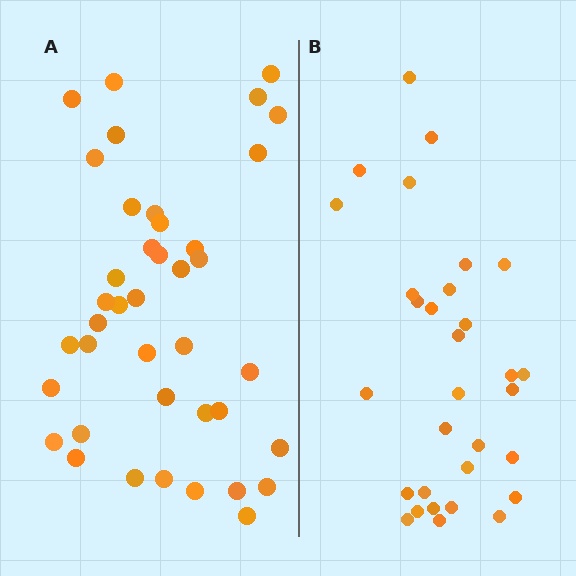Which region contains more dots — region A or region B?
Region A (the left region) has more dots.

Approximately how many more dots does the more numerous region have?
Region A has roughly 8 or so more dots than region B.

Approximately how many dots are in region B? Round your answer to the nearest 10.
About 30 dots. (The exact count is 31, which rounds to 30.)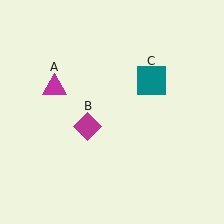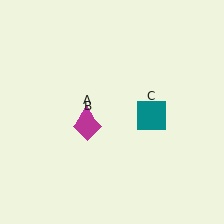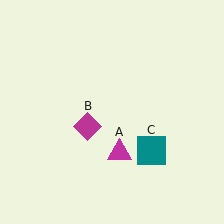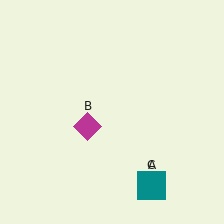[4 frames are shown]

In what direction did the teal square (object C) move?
The teal square (object C) moved down.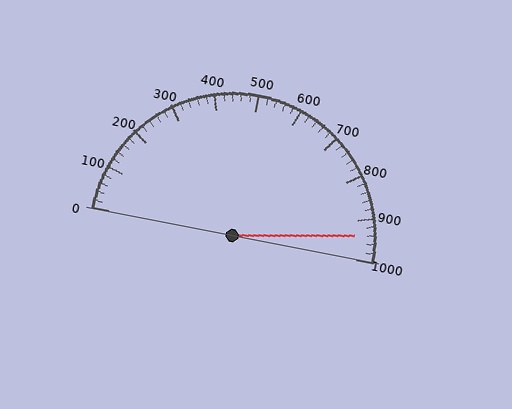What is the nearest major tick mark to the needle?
The nearest major tick mark is 900.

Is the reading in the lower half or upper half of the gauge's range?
The reading is in the upper half of the range (0 to 1000).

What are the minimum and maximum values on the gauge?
The gauge ranges from 0 to 1000.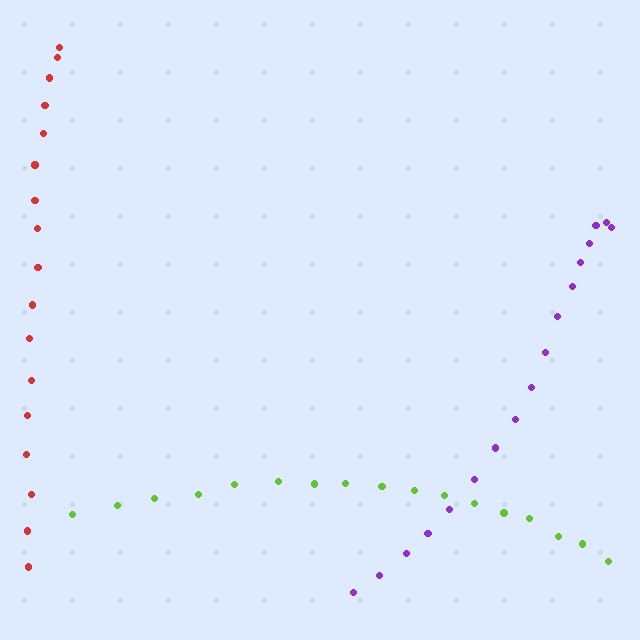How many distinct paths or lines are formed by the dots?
There are 3 distinct paths.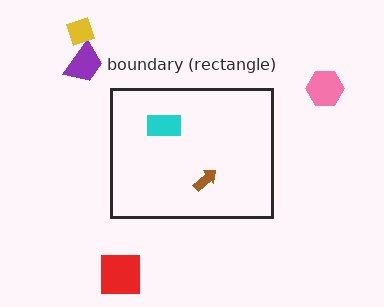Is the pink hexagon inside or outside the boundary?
Outside.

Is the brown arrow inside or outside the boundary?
Inside.